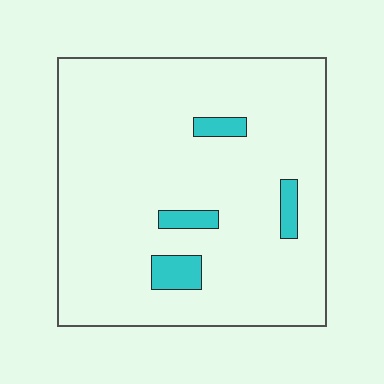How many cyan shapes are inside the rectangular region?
4.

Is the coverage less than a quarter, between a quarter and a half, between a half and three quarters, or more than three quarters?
Less than a quarter.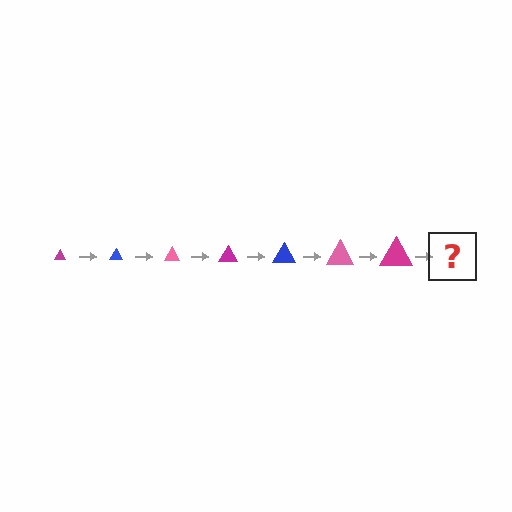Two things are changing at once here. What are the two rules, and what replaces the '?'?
The two rules are that the triangle grows larger each step and the color cycles through magenta, blue, and pink. The '?' should be a blue triangle, larger than the previous one.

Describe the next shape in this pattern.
It should be a blue triangle, larger than the previous one.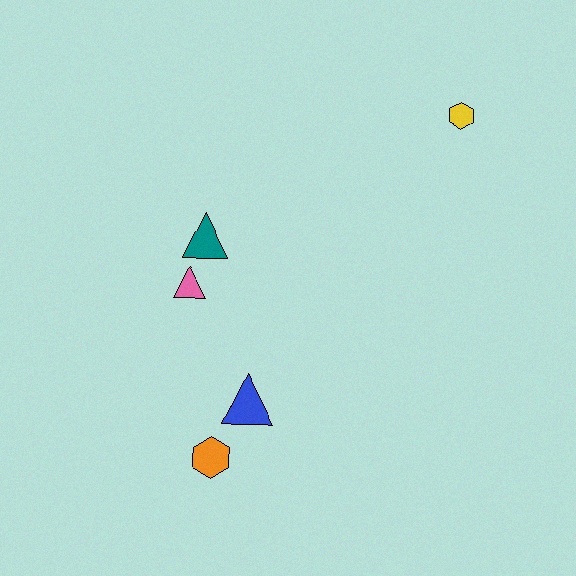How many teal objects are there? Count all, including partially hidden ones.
There is 1 teal object.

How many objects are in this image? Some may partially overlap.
There are 5 objects.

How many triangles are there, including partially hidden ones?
There are 3 triangles.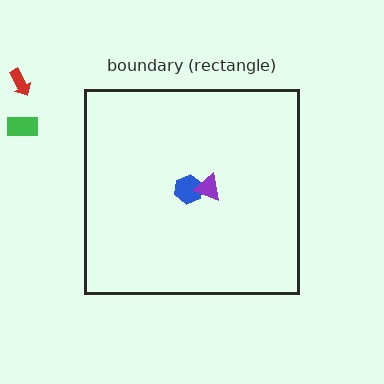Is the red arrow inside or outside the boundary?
Outside.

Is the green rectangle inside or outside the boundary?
Outside.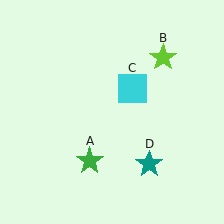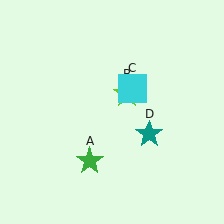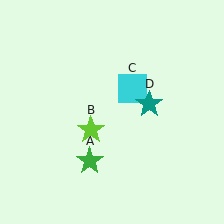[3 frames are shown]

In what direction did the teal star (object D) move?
The teal star (object D) moved up.